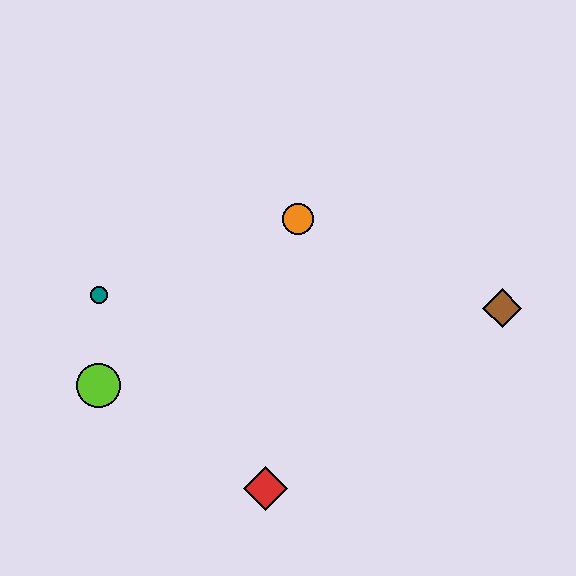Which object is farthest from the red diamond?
The brown diamond is farthest from the red diamond.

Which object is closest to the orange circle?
The teal circle is closest to the orange circle.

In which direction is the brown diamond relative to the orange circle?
The brown diamond is to the right of the orange circle.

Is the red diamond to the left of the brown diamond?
Yes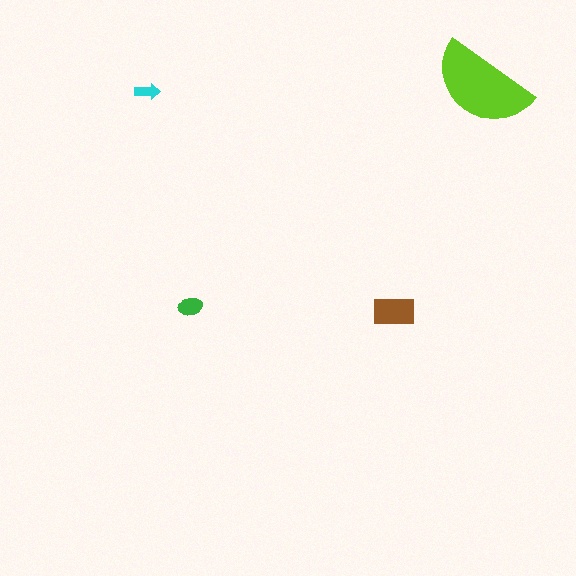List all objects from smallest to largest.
The cyan arrow, the green ellipse, the brown rectangle, the lime semicircle.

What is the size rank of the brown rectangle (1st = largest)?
2nd.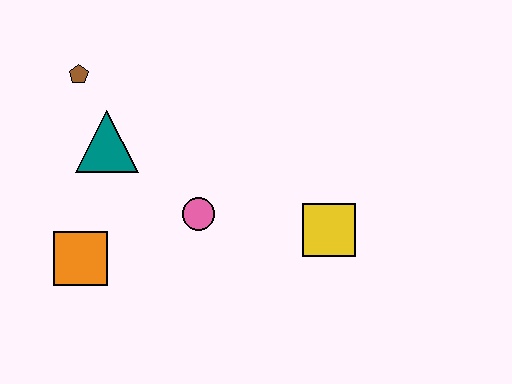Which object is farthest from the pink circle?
The brown pentagon is farthest from the pink circle.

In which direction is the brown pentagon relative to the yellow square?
The brown pentagon is to the left of the yellow square.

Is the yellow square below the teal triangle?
Yes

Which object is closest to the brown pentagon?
The teal triangle is closest to the brown pentagon.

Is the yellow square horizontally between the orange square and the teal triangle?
No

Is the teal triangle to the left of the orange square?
No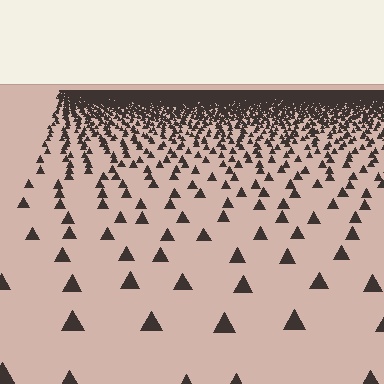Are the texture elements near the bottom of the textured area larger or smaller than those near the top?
Larger. Near the bottom, elements are closer to the viewer and appear at a bigger on-screen size.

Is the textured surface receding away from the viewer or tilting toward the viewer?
The surface is receding away from the viewer. Texture elements get smaller and denser toward the top.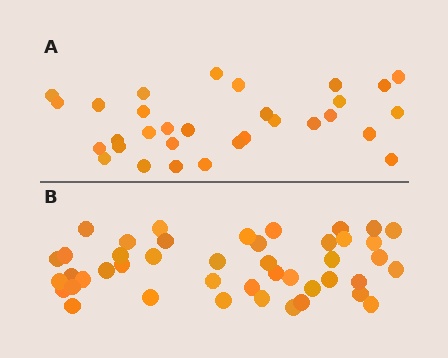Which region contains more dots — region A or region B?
Region B (the bottom region) has more dots.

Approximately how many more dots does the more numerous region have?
Region B has approximately 15 more dots than region A.